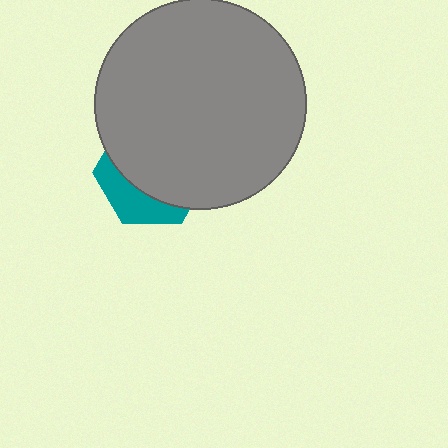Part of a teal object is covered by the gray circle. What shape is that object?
It is a hexagon.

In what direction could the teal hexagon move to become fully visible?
The teal hexagon could move down. That would shift it out from behind the gray circle entirely.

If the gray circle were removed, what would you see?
You would see the complete teal hexagon.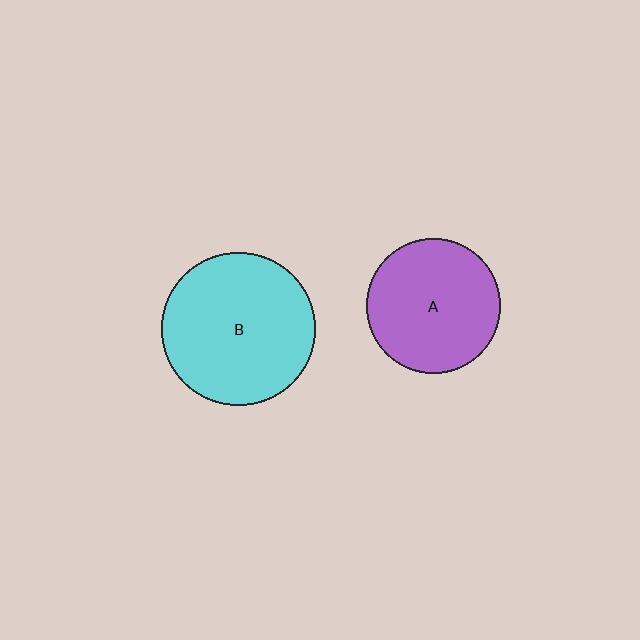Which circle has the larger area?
Circle B (cyan).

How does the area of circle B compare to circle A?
Approximately 1.3 times.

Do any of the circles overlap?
No, none of the circles overlap.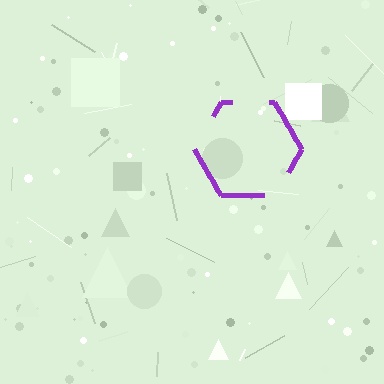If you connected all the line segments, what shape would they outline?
They would outline a hexagon.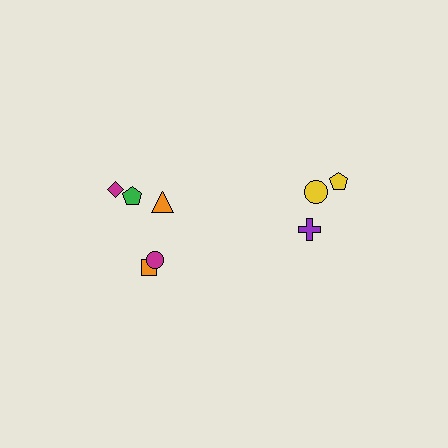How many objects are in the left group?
There are 5 objects.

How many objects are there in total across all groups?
There are 8 objects.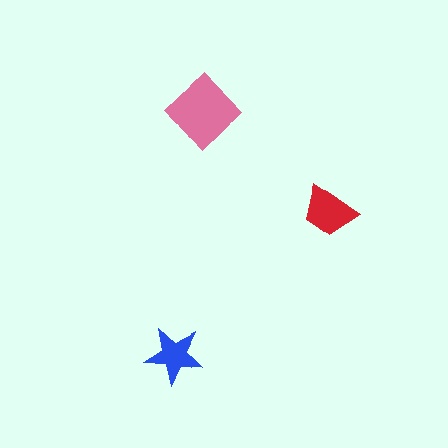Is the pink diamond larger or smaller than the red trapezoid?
Larger.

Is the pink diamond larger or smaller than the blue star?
Larger.